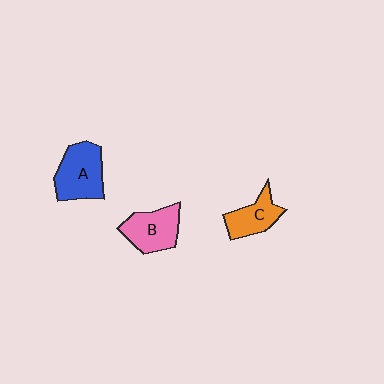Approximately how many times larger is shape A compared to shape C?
Approximately 1.4 times.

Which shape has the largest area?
Shape A (blue).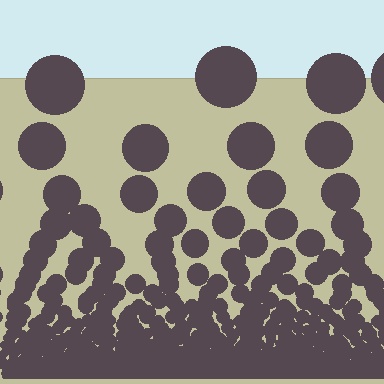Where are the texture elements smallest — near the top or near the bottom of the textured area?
Near the bottom.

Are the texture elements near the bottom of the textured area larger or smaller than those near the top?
Smaller. The gradient is inverted — elements near the bottom are smaller and denser.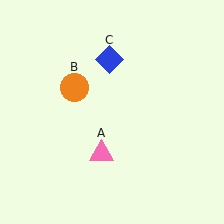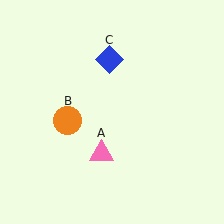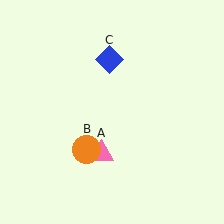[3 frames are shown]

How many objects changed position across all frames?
1 object changed position: orange circle (object B).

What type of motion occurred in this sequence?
The orange circle (object B) rotated counterclockwise around the center of the scene.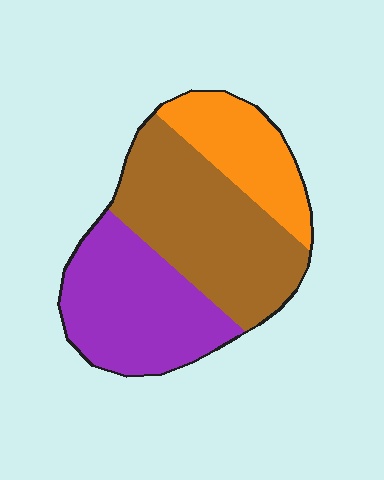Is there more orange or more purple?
Purple.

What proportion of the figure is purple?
Purple takes up about three eighths (3/8) of the figure.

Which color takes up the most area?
Brown, at roughly 45%.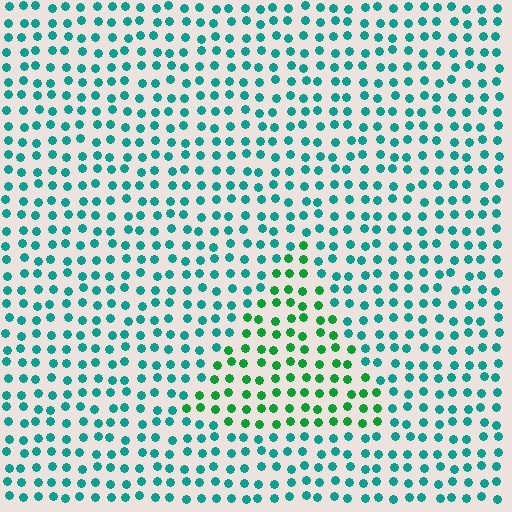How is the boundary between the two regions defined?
The boundary is defined purely by a slight shift in hue (about 38 degrees). Spacing, size, and orientation are identical on both sides.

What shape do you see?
I see a triangle.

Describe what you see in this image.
The image is filled with small teal elements in a uniform arrangement. A triangle-shaped region is visible where the elements are tinted to a slightly different hue, forming a subtle color boundary.